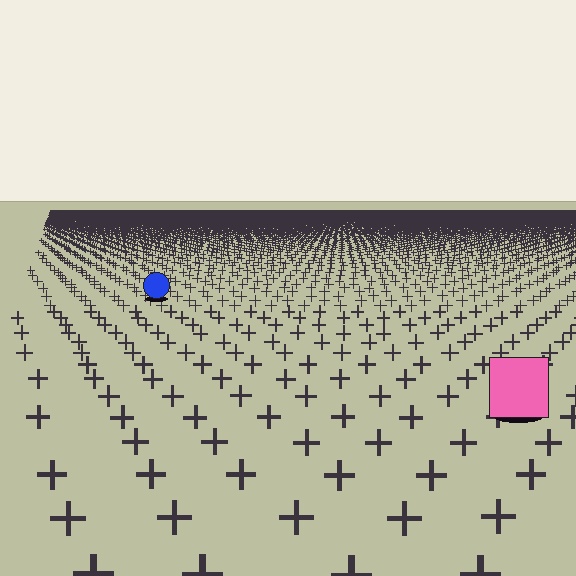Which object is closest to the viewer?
The pink square is closest. The texture marks near it are larger and more spread out.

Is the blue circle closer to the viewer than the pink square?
No. The pink square is closer — you can tell from the texture gradient: the ground texture is coarser near it.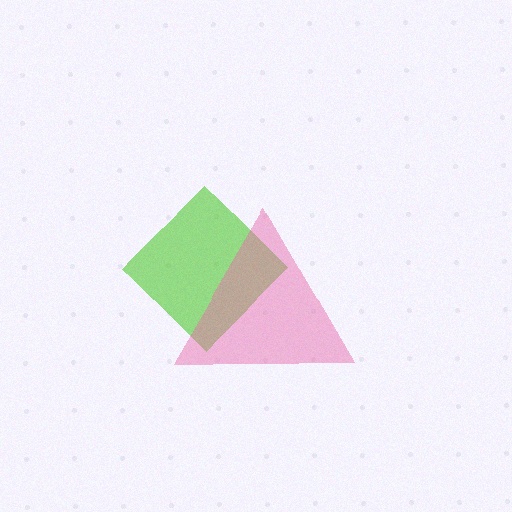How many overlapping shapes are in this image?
There are 2 overlapping shapes in the image.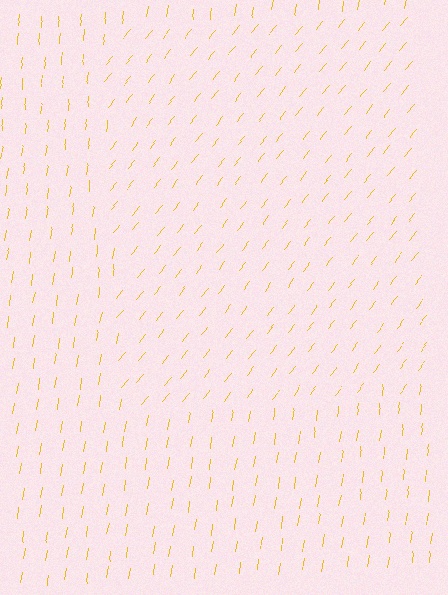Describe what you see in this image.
The image is filled with small yellow line segments. A rectangle region in the image has lines oriented differently from the surrounding lines, creating a visible texture boundary.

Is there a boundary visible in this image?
Yes, there is a texture boundary formed by a change in line orientation.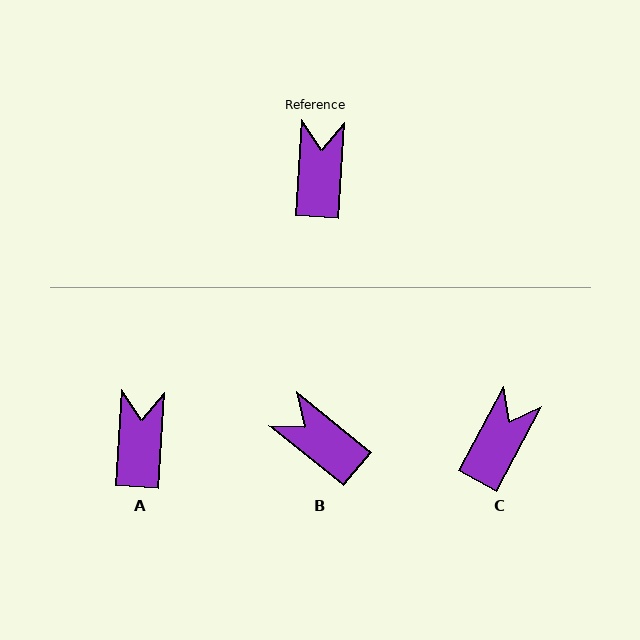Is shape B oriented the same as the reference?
No, it is off by about 55 degrees.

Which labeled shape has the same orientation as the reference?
A.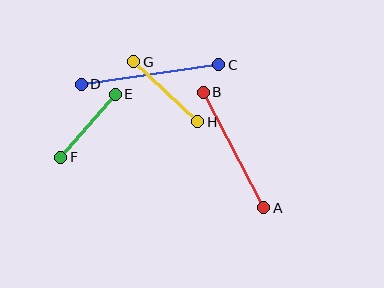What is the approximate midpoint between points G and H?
The midpoint is at approximately (166, 92) pixels.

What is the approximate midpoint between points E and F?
The midpoint is at approximately (88, 126) pixels.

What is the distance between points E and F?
The distance is approximately 84 pixels.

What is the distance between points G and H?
The distance is approximately 88 pixels.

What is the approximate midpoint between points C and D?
The midpoint is at approximately (150, 74) pixels.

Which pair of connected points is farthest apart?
Points C and D are farthest apart.